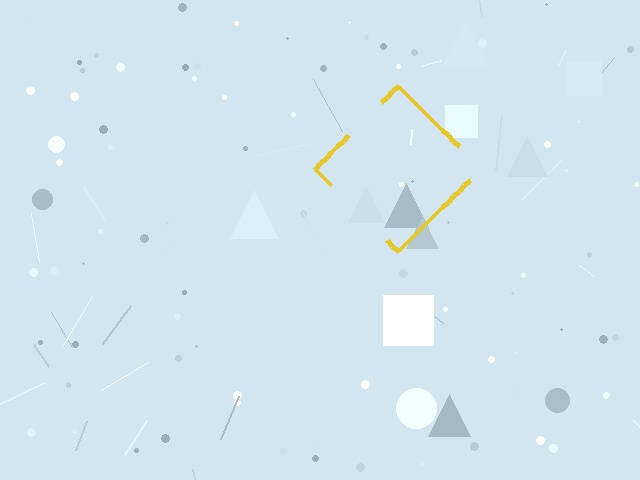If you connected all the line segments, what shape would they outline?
They would outline a diamond.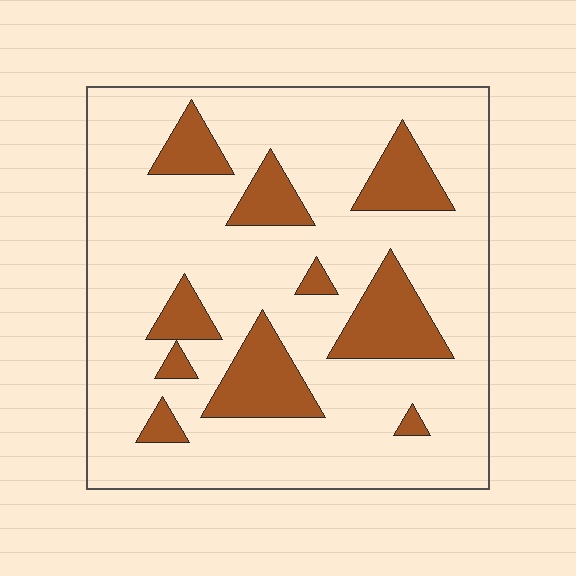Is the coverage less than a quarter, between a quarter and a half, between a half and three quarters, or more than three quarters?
Less than a quarter.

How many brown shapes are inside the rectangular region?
10.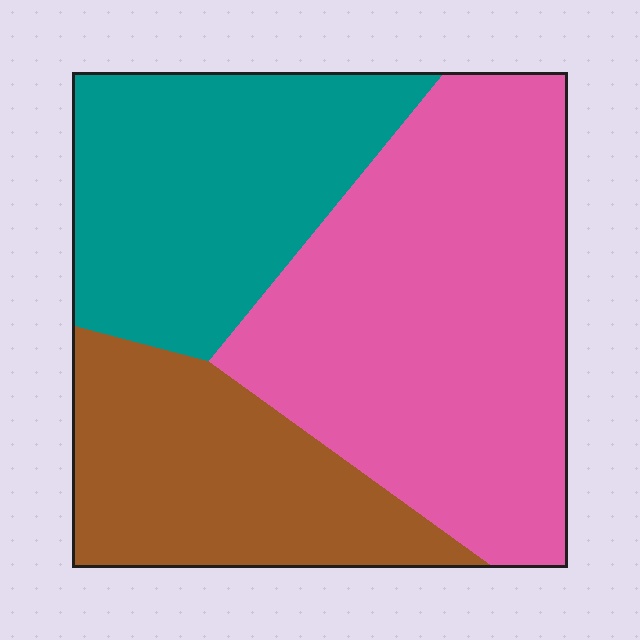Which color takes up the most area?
Pink, at roughly 45%.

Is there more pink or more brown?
Pink.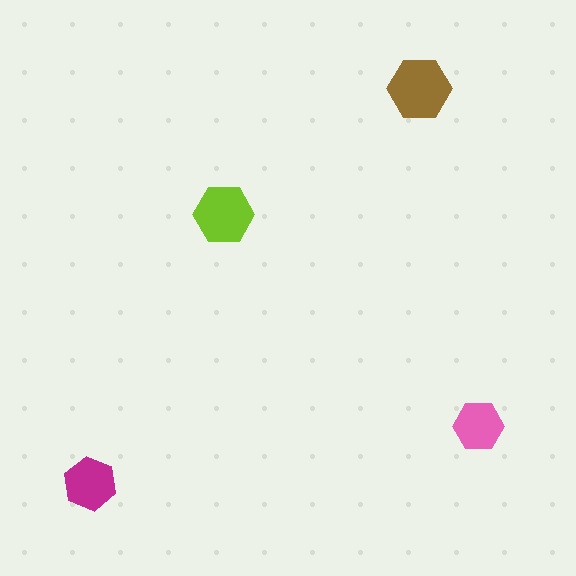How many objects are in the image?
There are 4 objects in the image.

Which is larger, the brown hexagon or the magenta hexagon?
The brown one.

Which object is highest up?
The brown hexagon is topmost.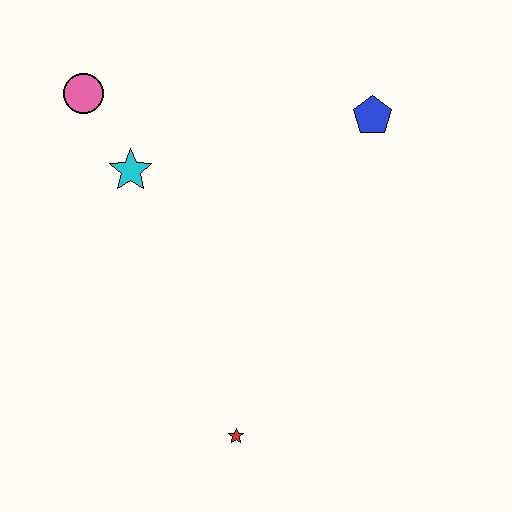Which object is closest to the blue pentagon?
The cyan star is closest to the blue pentagon.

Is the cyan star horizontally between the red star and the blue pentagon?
No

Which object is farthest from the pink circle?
The red star is farthest from the pink circle.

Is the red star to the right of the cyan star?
Yes